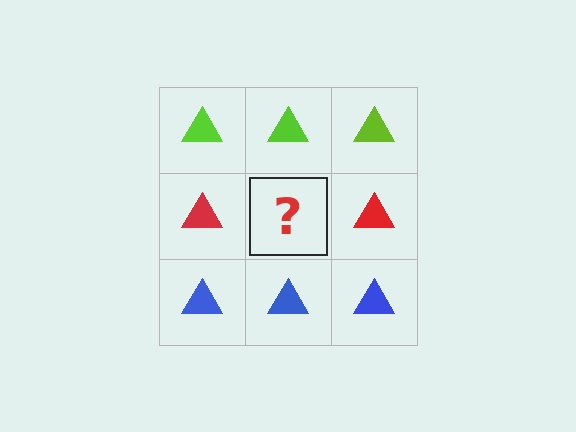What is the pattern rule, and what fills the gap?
The rule is that each row has a consistent color. The gap should be filled with a red triangle.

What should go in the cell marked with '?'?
The missing cell should contain a red triangle.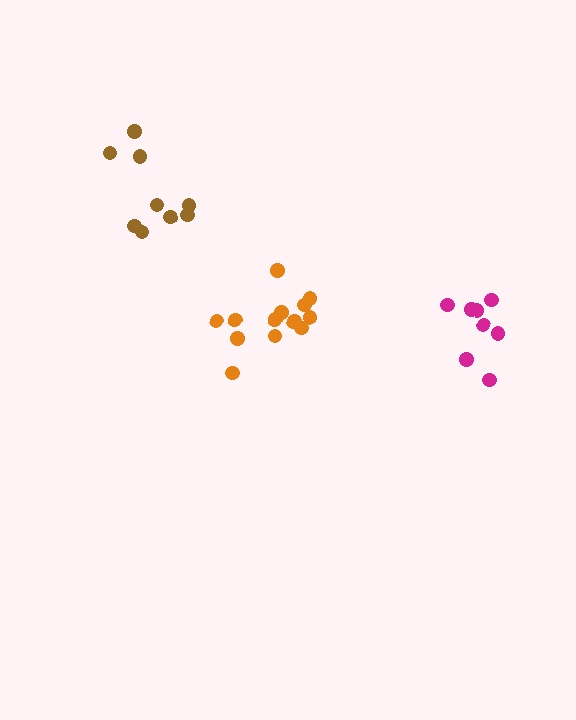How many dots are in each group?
Group 1: 13 dots, Group 2: 8 dots, Group 3: 9 dots (30 total).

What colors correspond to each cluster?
The clusters are colored: orange, magenta, brown.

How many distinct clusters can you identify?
There are 3 distinct clusters.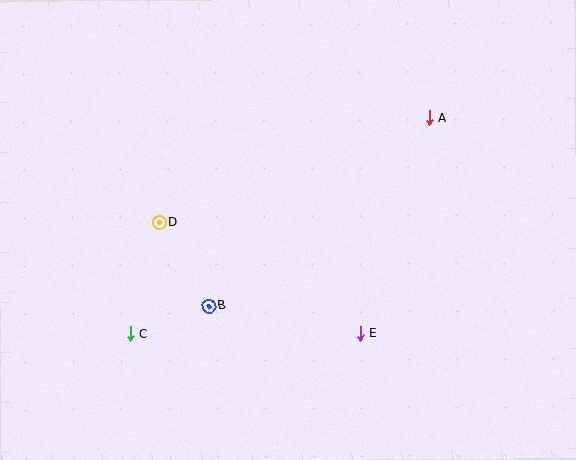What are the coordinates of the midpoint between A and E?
The midpoint between A and E is at (395, 225).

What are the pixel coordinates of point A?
Point A is at (429, 118).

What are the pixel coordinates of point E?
Point E is at (360, 333).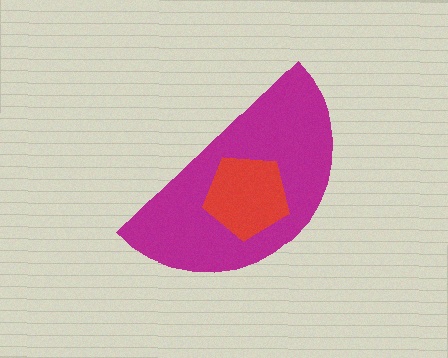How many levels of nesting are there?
2.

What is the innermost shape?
The red pentagon.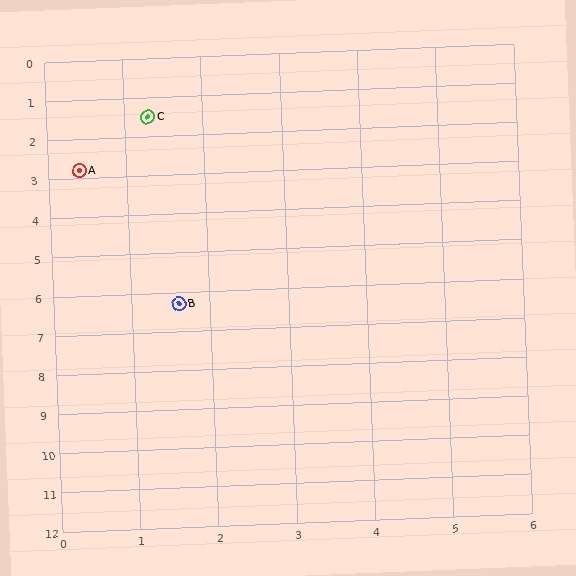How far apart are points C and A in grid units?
Points C and A are about 1.6 grid units apart.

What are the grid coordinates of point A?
Point A is at approximately (0.4, 2.8).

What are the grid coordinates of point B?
Point B is at approximately (1.6, 6.3).